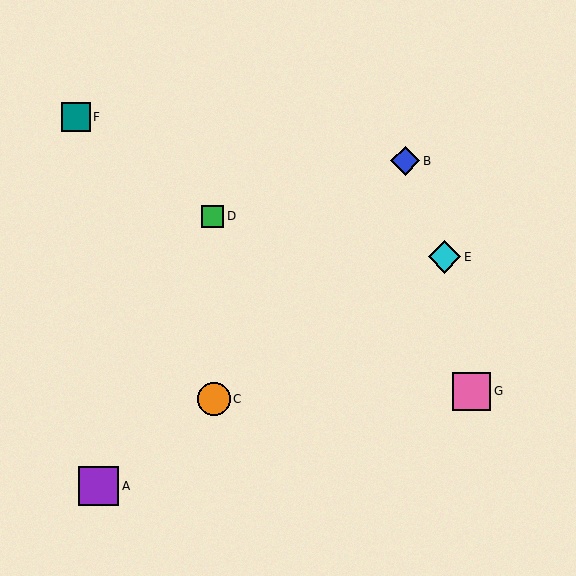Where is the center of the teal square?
The center of the teal square is at (76, 117).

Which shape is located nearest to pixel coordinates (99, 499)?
The purple square (labeled A) at (99, 486) is nearest to that location.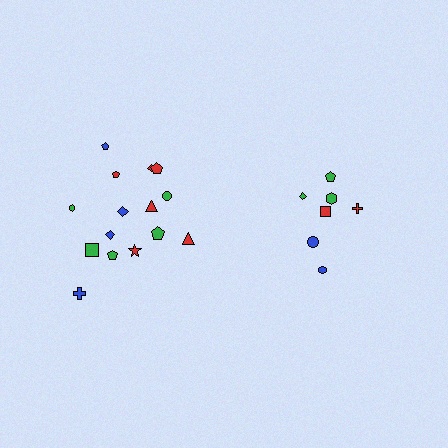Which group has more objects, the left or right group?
The left group.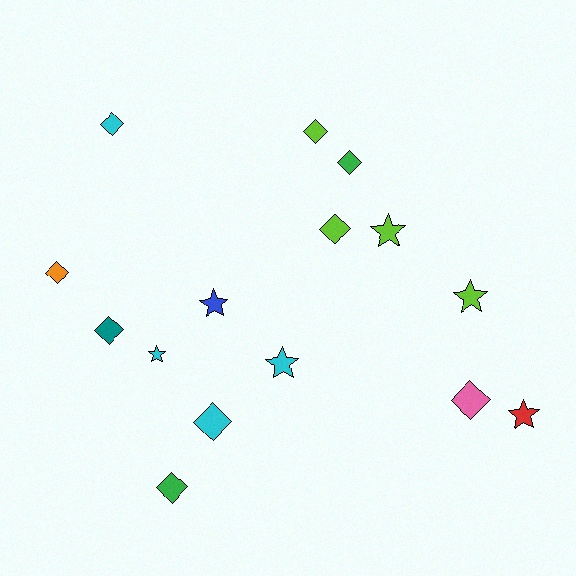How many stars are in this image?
There are 6 stars.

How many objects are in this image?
There are 15 objects.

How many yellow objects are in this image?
There are no yellow objects.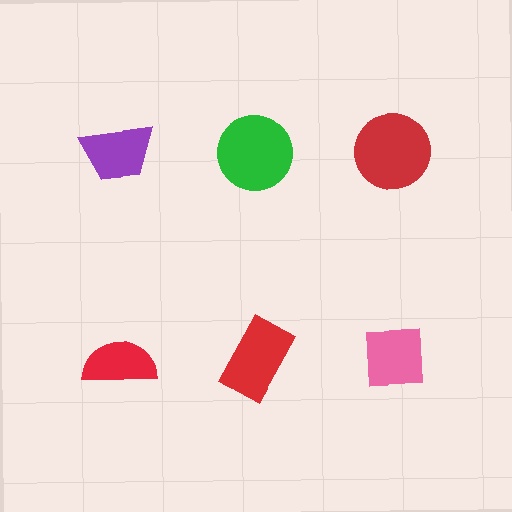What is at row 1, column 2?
A green circle.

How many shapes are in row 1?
3 shapes.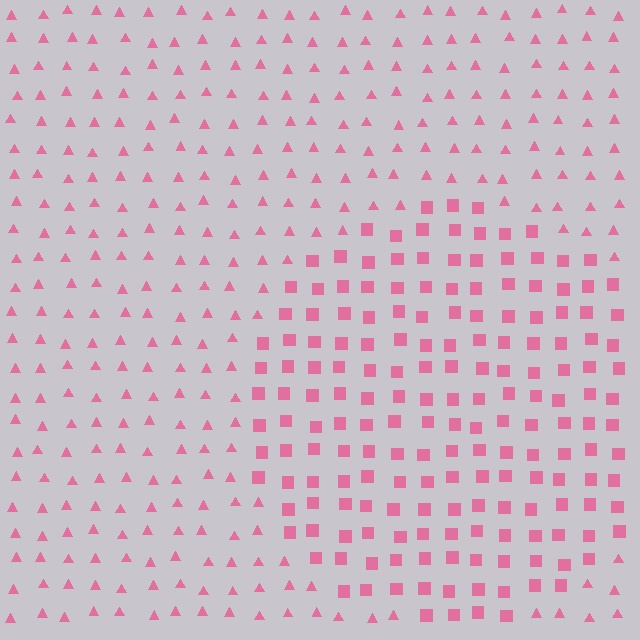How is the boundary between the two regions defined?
The boundary is defined by a change in element shape: squares inside vs. triangles outside. All elements share the same color and spacing.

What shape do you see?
I see a circle.